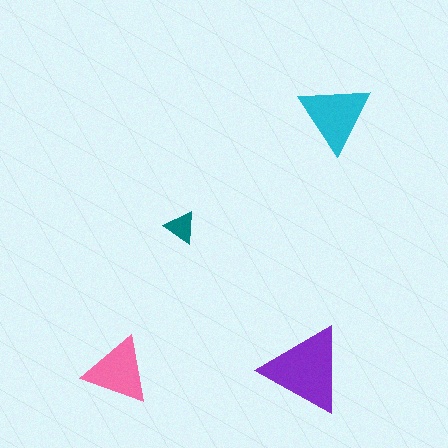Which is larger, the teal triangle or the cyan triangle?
The cyan one.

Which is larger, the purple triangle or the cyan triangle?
The purple one.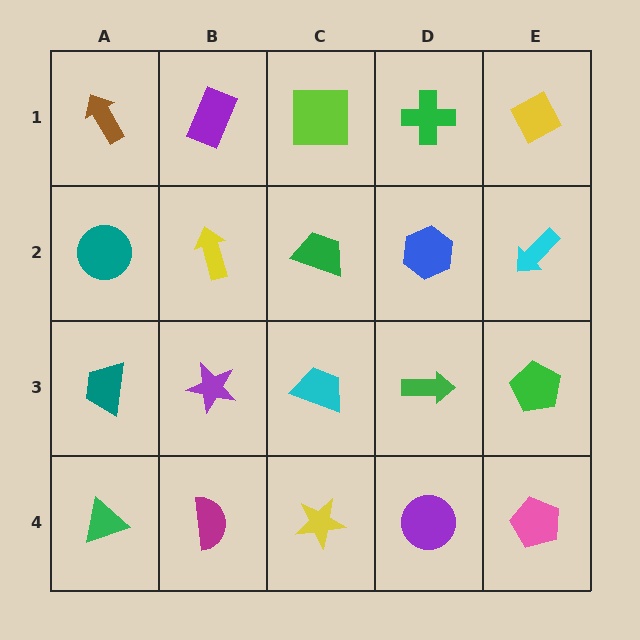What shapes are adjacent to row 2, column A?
A brown arrow (row 1, column A), a teal trapezoid (row 3, column A), a yellow arrow (row 2, column B).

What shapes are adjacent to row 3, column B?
A yellow arrow (row 2, column B), a magenta semicircle (row 4, column B), a teal trapezoid (row 3, column A), a cyan trapezoid (row 3, column C).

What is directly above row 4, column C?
A cyan trapezoid.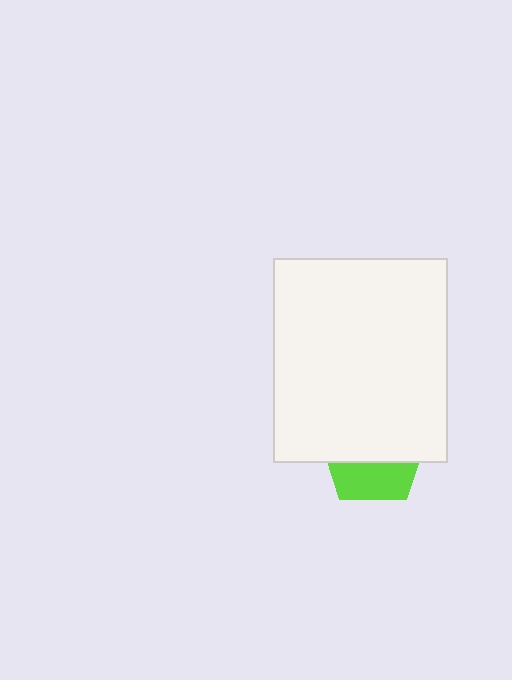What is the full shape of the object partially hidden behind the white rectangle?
The partially hidden object is a lime pentagon.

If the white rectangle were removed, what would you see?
You would see the complete lime pentagon.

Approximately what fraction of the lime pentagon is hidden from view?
Roughly 63% of the lime pentagon is hidden behind the white rectangle.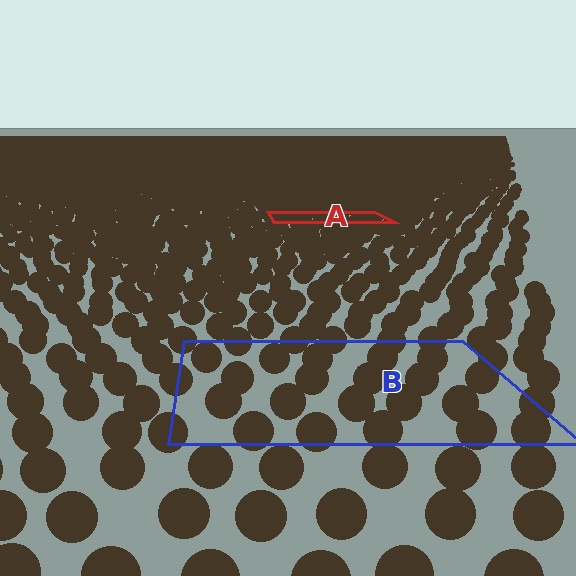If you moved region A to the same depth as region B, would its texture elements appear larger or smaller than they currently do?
They would appear larger. At a closer depth, the same texture elements are projected at a bigger on-screen size.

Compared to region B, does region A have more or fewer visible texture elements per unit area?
Region A has more texture elements per unit area — they are packed more densely because it is farther away.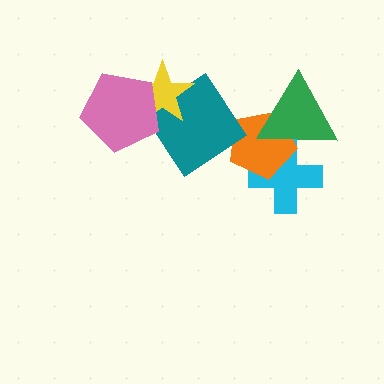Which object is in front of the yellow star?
The pink pentagon is in front of the yellow star.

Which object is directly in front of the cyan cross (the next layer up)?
The orange pentagon is directly in front of the cyan cross.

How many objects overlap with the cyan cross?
2 objects overlap with the cyan cross.